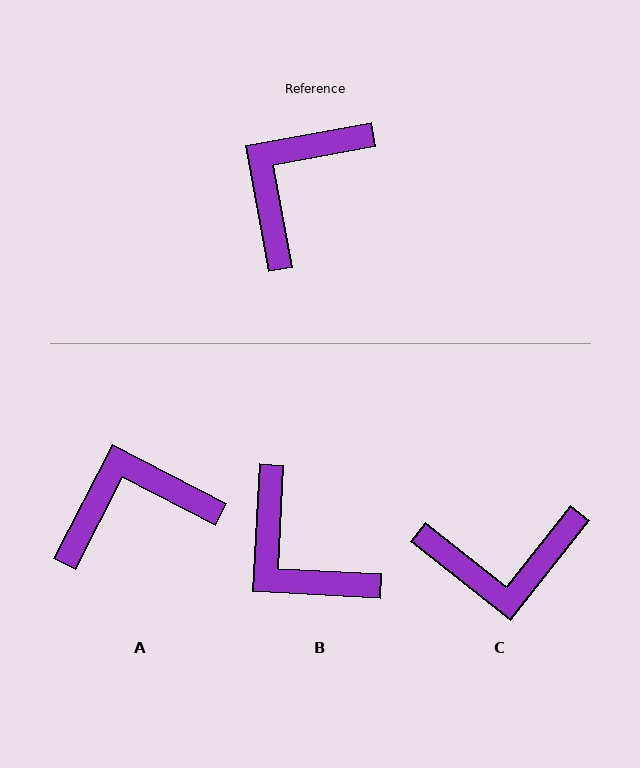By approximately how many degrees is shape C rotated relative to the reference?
Approximately 131 degrees counter-clockwise.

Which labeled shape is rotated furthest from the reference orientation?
C, about 131 degrees away.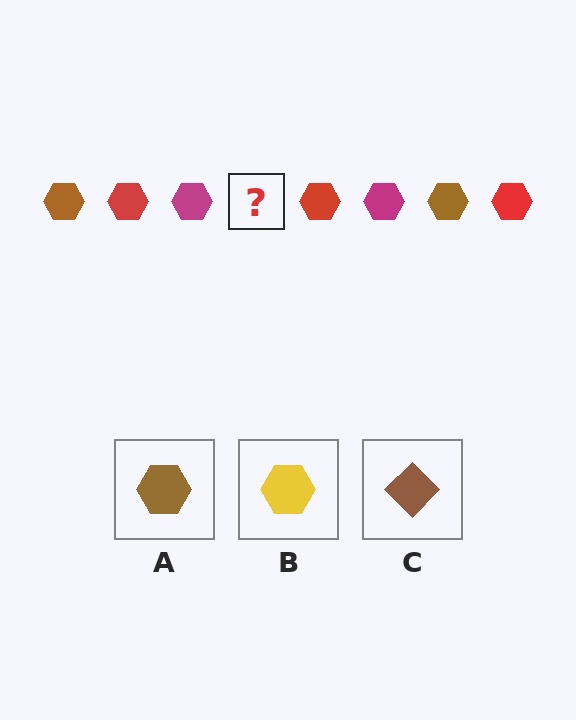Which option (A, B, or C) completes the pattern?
A.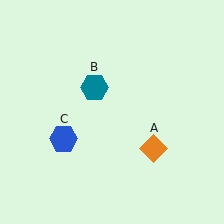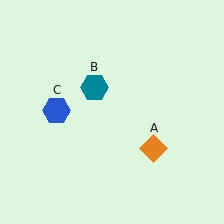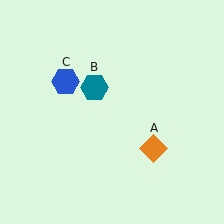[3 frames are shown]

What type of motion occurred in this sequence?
The blue hexagon (object C) rotated clockwise around the center of the scene.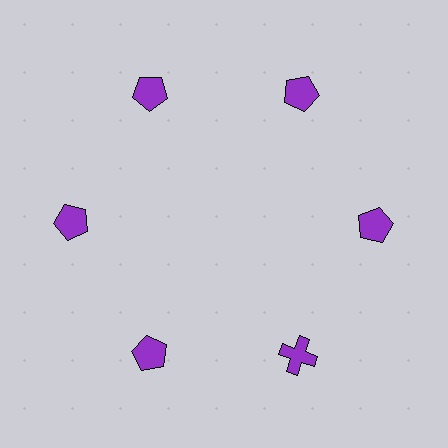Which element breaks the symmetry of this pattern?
The purple cross at roughly the 5 o'clock position breaks the symmetry. All other shapes are purple pentagons.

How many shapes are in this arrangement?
There are 6 shapes arranged in a ring pattern.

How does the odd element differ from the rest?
It has a different shape: cross instead of pentagon.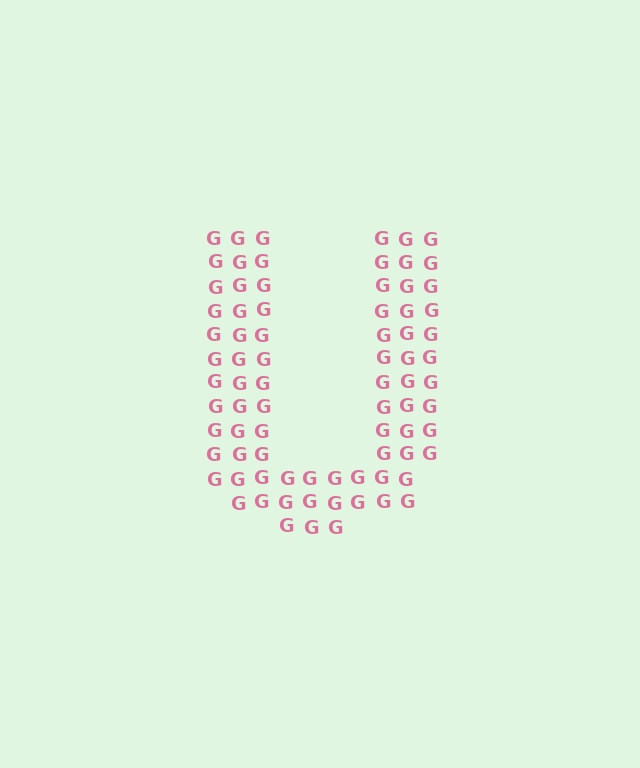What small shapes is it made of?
It is made of small letter G's.